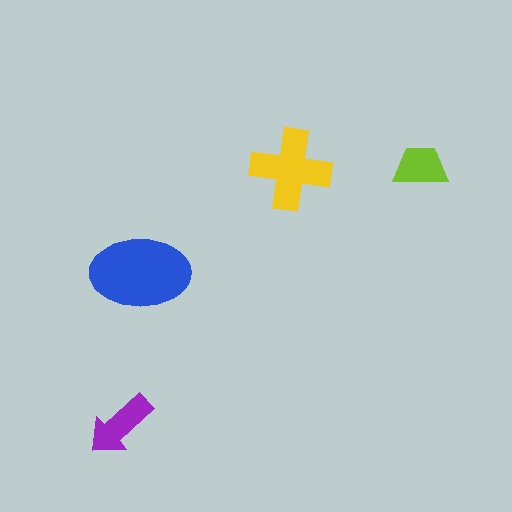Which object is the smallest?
The lime trapezoid.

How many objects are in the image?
There are 4 objects in the image.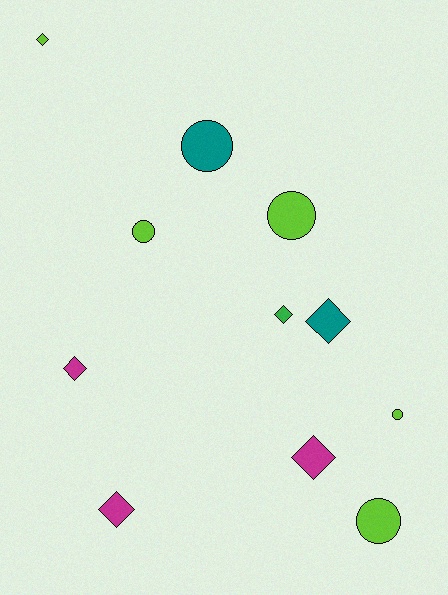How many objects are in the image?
There are 11 objects.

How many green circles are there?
There are no green circles.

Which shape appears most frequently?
Diamond, with 6 objects.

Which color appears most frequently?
Lime, with 5 objects.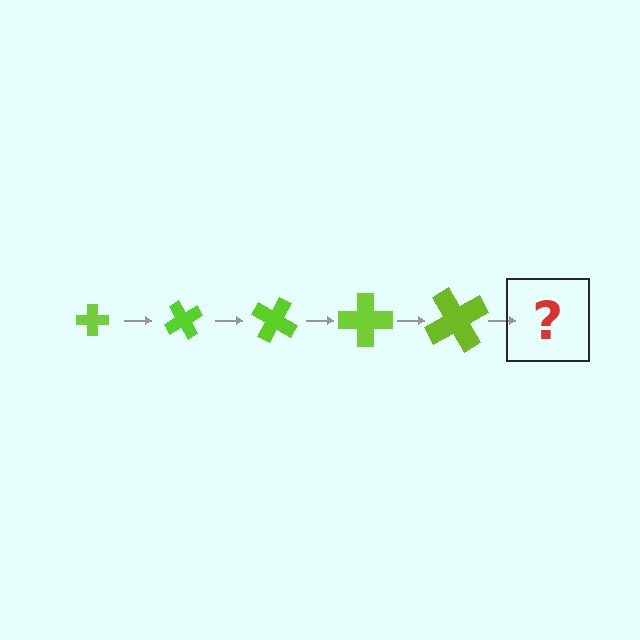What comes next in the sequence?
The next element should be a cross, larger than the previous one and rotated 300 degrees from the start.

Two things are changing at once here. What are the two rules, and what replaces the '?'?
The two rules are that the cross grows larger each step and it rotates 60 degrees each step. The '?' should be a cross, larger than the previous one and rotated 300 degrees from the start.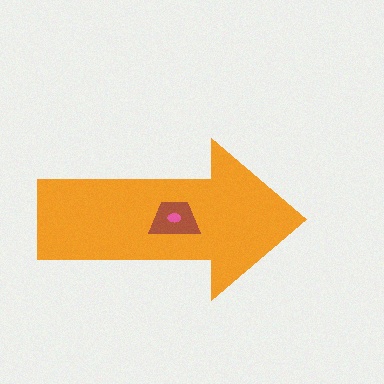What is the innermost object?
The pink ellipse.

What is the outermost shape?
The orange arrow.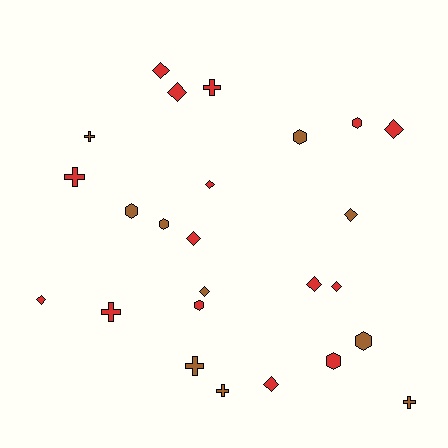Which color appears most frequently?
Red, with 15 objects.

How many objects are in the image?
There are 25 objects.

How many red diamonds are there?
There are 9 red diamonds.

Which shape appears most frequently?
Diamond, with 11 objects.